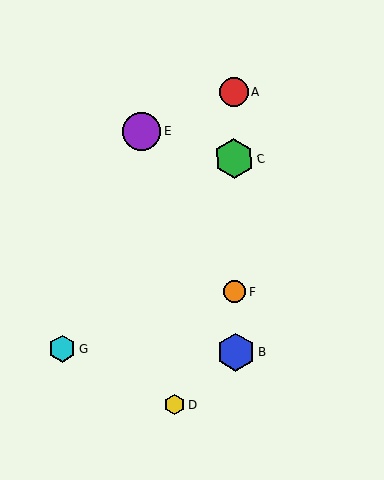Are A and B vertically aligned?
Yes, both are at x≈234.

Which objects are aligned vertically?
Objects A, B, C, F are aligned vertically.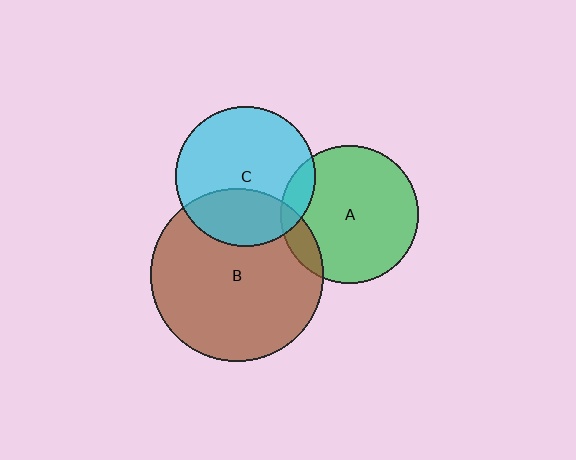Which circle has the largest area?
Circle B (brown).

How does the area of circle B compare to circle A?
Approximately 1.6 times.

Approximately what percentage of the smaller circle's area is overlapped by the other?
Approximately 30%.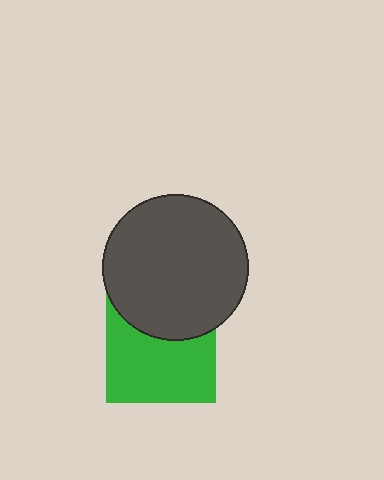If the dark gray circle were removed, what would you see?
You would see the complete green square.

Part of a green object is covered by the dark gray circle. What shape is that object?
It is a square.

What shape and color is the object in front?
The object in front is a dark gray circle.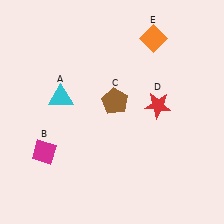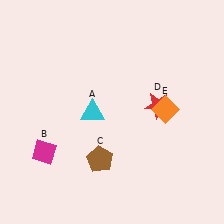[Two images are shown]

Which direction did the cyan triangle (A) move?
The cyan triangle (A) moved right.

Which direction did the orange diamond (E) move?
The orange diamond (E) moved down.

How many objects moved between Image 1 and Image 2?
3 objects moved between the two images.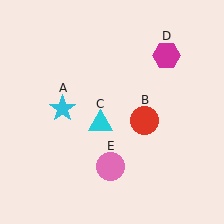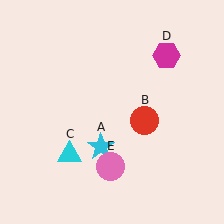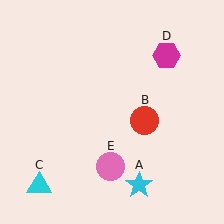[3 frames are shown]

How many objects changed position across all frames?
2 objects changed position: cyan star (object A), cyan triangle (object C).